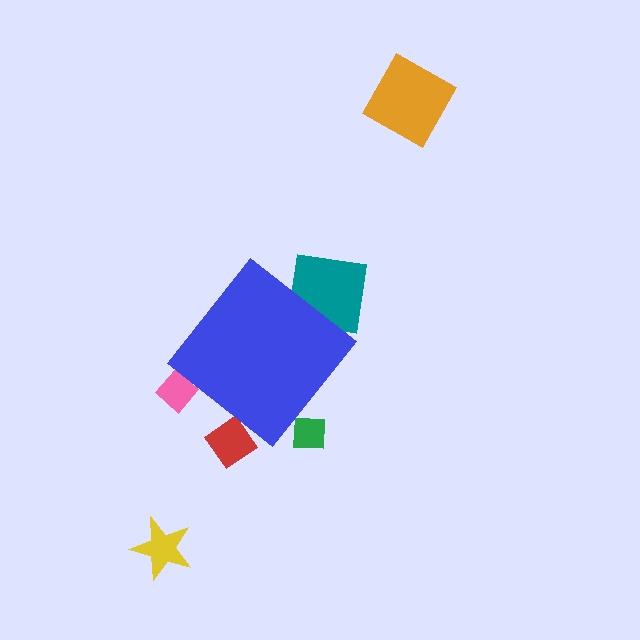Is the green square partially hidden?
Yes, the green square is partially hidden behind the blue diamond.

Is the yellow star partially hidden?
No, the yellow star is fully visible.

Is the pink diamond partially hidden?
Yes, the pink diamond is partially hidden behind the blue diamond.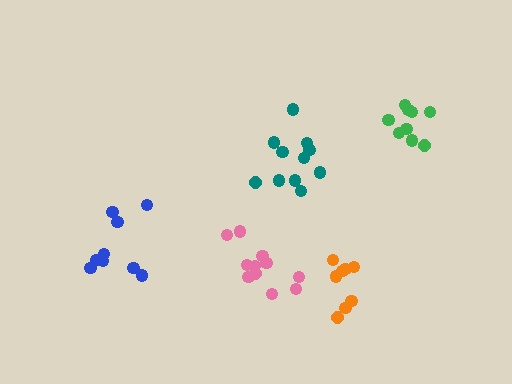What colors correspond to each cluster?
The clusters are colored: pink, teal, blue, green, orange.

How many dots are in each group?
Group 1: 11 dots, Group 2: 11 dots, Group 3: 9 dots, Group 4: 9 dots, Group 5: 8 dots (48 total).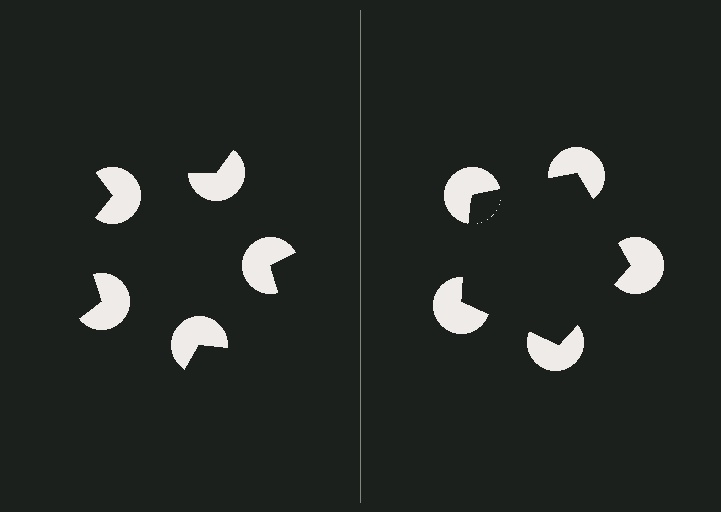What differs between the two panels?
The pac-man discs are positioned identically on both sides; only the wedge orientations differ. On the right they align to a pentagon; on the left they are misaligned.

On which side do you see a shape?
An illusory pentagon appears on the right side. On the left side the wedge cuts are rotated, so no coherent shape forms.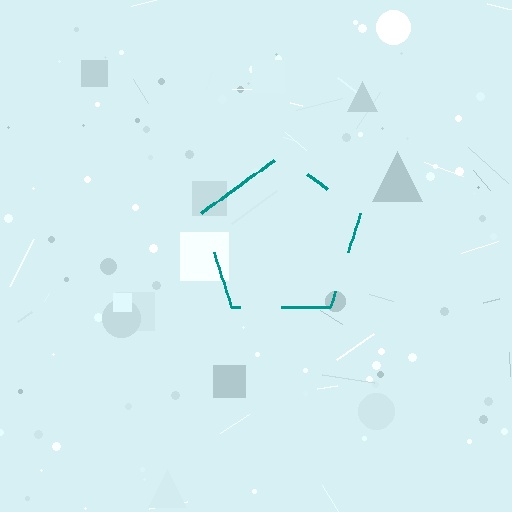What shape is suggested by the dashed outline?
The dashed outline suggests a pentagon.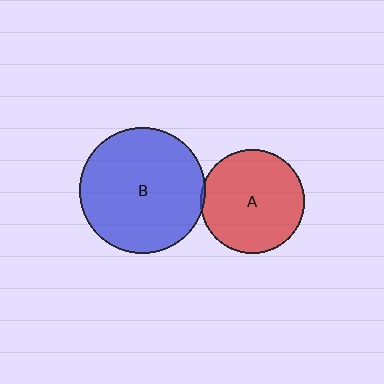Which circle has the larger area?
Circle B (blue).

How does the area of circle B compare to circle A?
Approximately 1.5 times.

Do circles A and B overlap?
Yes.